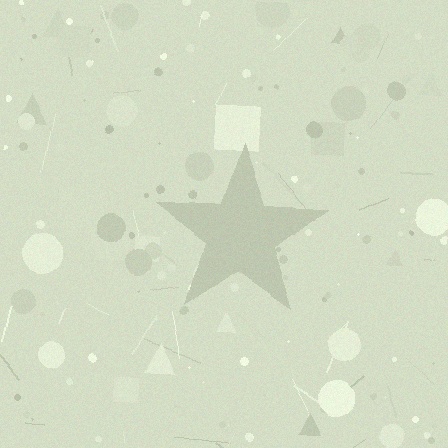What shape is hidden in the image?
A star is hidden in the image.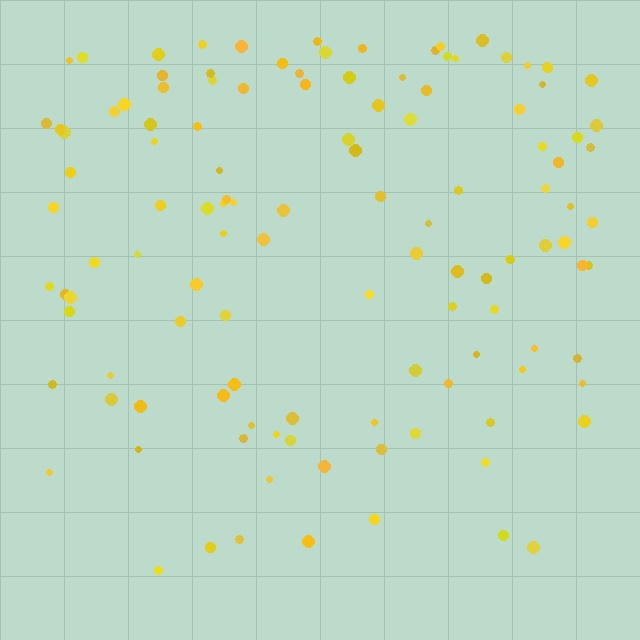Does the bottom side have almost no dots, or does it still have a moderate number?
Still a moderate number, just noticeably fewer than the top.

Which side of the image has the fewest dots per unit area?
The bottom.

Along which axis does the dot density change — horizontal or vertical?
Vertical.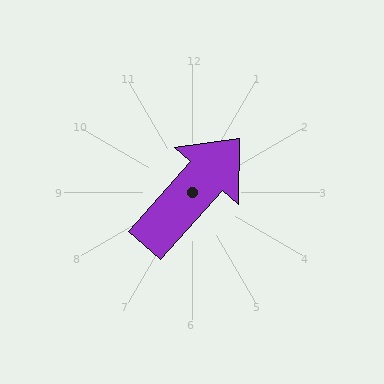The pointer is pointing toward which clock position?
Roughly 1 o'clock.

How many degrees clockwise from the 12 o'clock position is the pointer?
Approximately 42 degrees.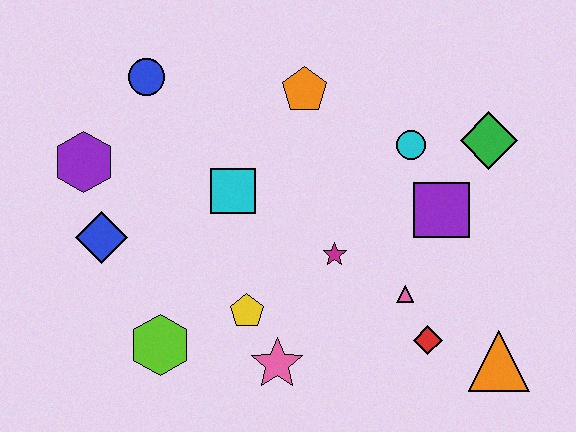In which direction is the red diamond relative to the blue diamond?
The red diamond is to the right of the blue diamond.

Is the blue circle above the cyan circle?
Yes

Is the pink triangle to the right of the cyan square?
Yes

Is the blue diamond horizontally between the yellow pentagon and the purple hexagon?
Yes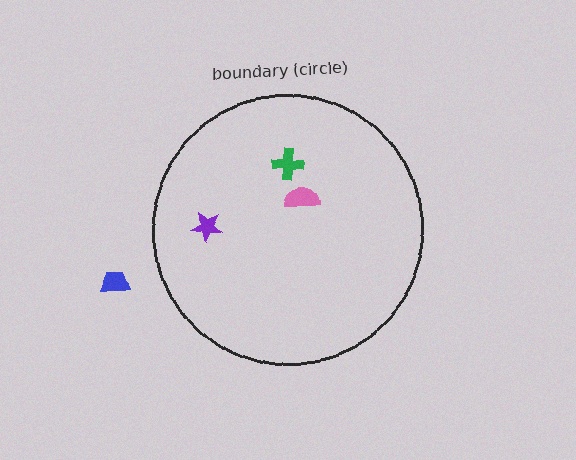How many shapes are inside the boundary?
3 inside, 1 outside.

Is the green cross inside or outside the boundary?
Inside.